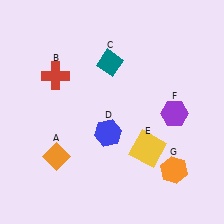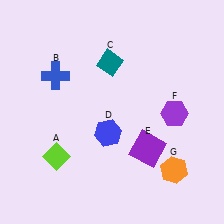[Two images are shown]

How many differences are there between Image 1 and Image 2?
There are 3 differences between the two images.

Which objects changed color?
A changed from orange to lime. B changed from red to blue. E changed from yellow to purple.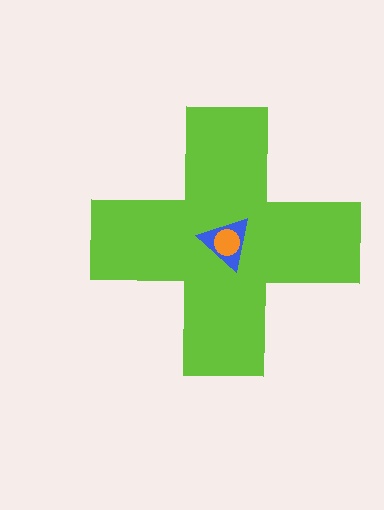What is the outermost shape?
The lime cross.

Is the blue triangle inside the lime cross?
Yes.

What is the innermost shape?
The orange circle.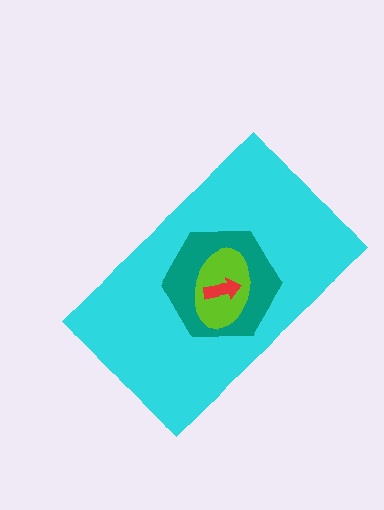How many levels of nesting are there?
4.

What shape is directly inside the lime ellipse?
The red arrow.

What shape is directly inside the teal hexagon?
The lime ellipse.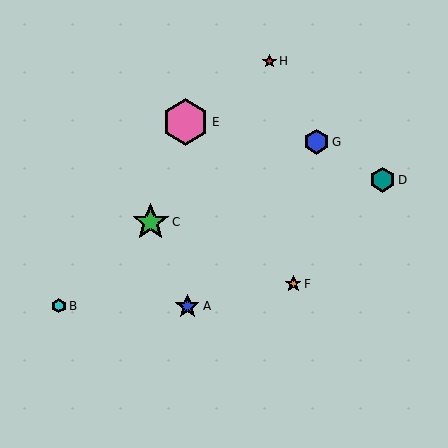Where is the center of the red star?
The center of the red star is at (269, 61).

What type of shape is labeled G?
Shape G is a blue hexagon.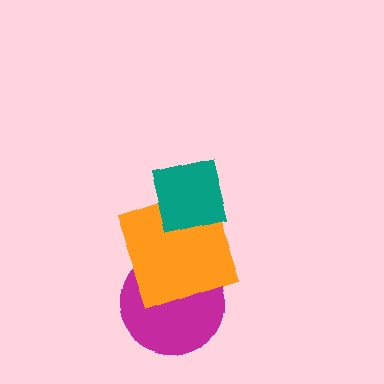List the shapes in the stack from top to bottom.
From top to bottom: the teal square, the orange square, the magenta circle.